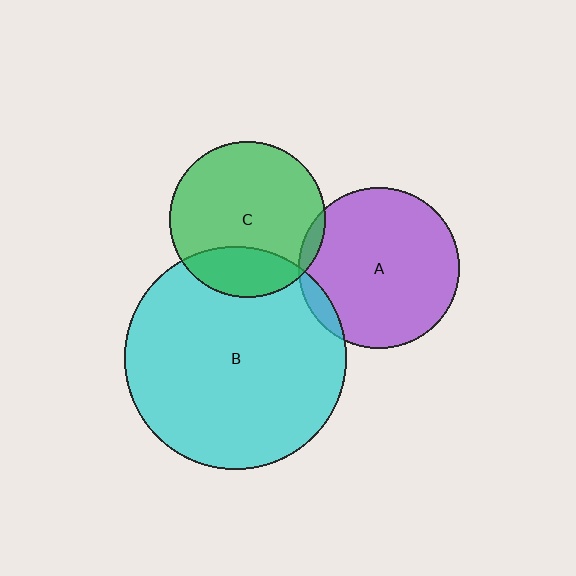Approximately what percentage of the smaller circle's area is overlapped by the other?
Approximately 5%.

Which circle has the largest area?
Circle B (cyan).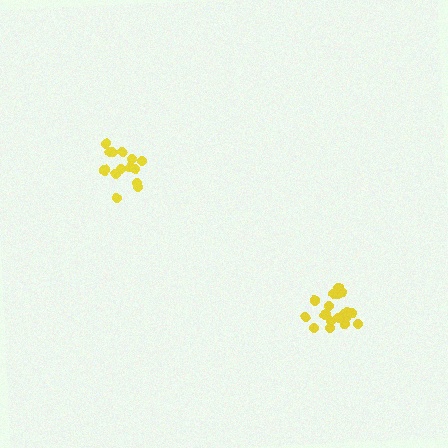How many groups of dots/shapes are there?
There are 2 groups.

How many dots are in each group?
Group 1: 19 dots, Group 2: 14 dots (33 total).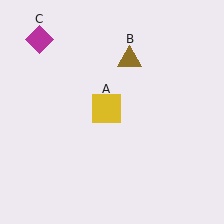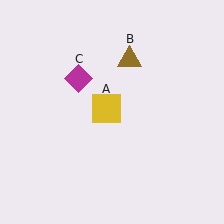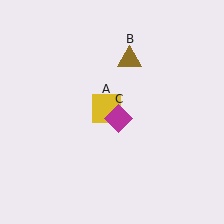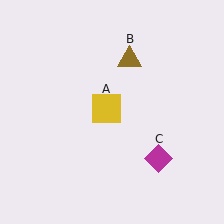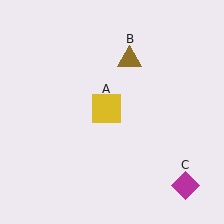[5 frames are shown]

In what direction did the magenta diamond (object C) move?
The magenta diamond (object C) moved down and to the right.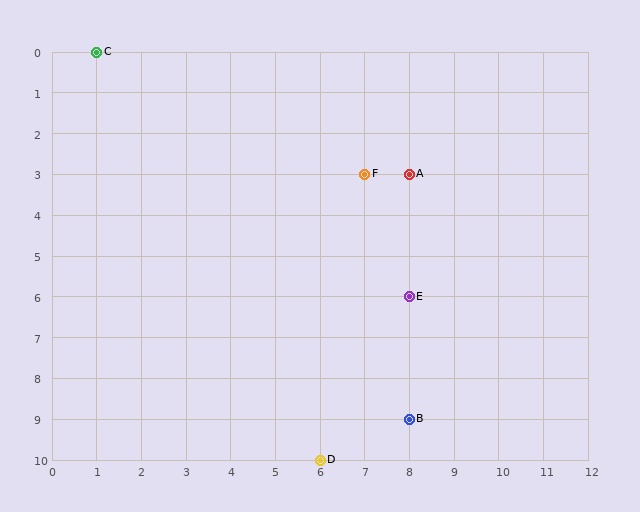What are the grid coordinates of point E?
Point E is at grid coordinates (8, 6).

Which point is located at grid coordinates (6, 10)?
Point D is at (6, 10).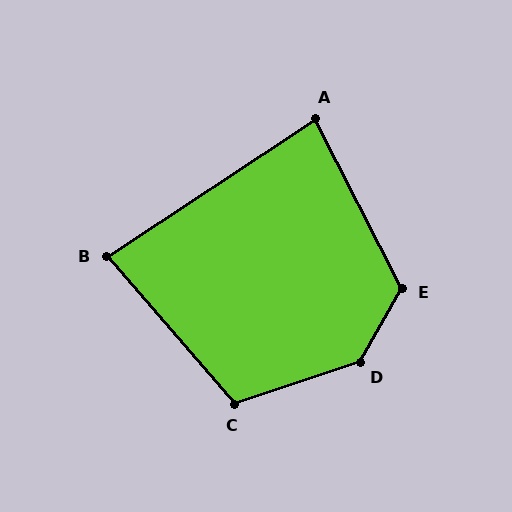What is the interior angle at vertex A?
Approximately 84 degrees (acute).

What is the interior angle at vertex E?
Approximately 124 degrees (obtuse).